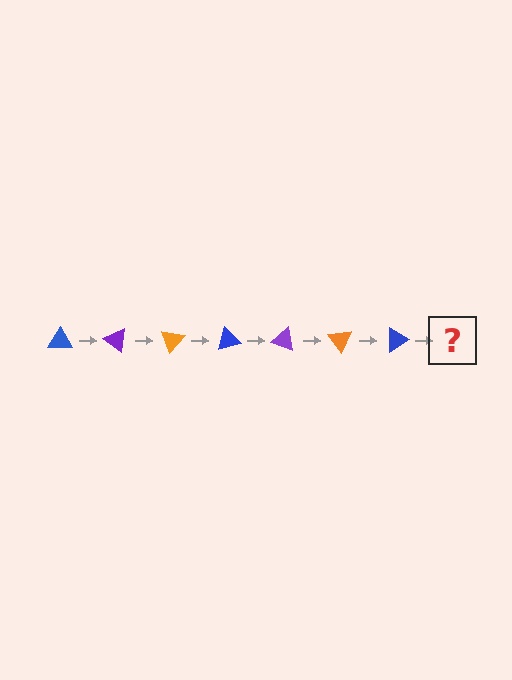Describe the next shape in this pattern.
It should be a purple triangle, rotated 245 degrees from the start.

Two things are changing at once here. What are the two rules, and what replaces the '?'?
The two rules are that it rotates 35 degrees each step and the color cycles through blue, purple, and orange. The '?' should be a purple triangle, rotated 245 degrees from the start.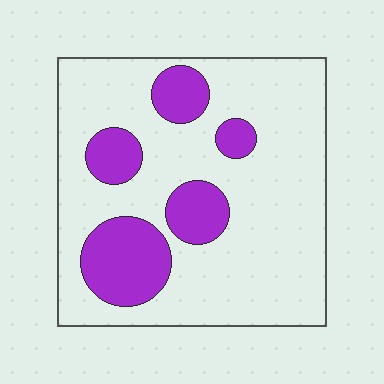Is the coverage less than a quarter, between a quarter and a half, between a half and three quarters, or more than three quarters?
Less than a quarter.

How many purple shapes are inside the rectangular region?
5.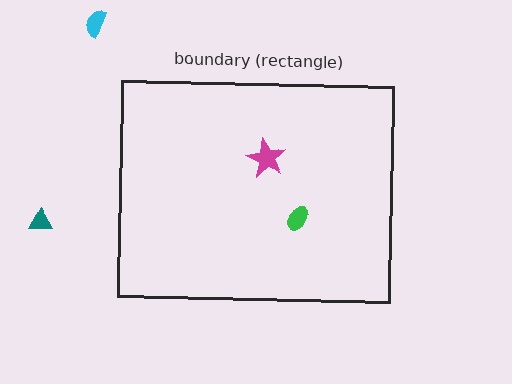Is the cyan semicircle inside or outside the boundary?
Outside.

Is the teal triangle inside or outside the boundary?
Outside.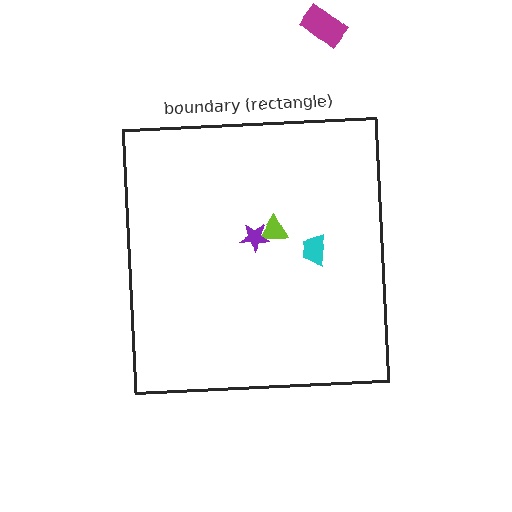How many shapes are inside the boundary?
3 inside, 1 outside.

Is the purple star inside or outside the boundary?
Inside.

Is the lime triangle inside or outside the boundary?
Inside.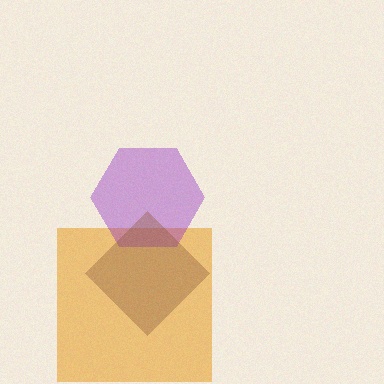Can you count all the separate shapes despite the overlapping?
Yes, there are 3 separate shapes.